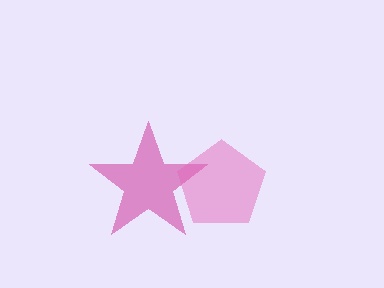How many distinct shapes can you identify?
There are 2 distinct shapes: a magenta star, a pink pentagon.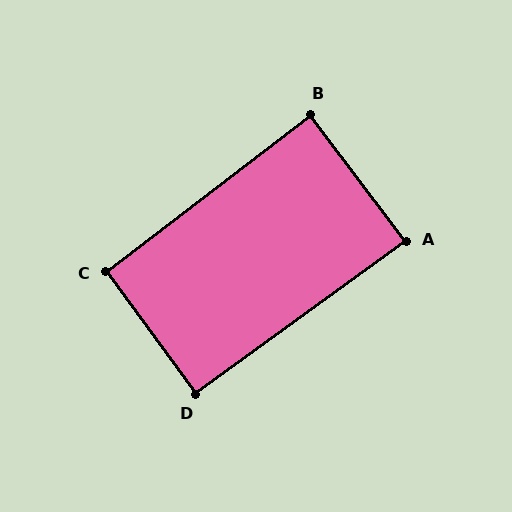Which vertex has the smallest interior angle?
A, at approximately 89 degrees.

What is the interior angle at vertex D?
Approximately 90 degrees (approximately right).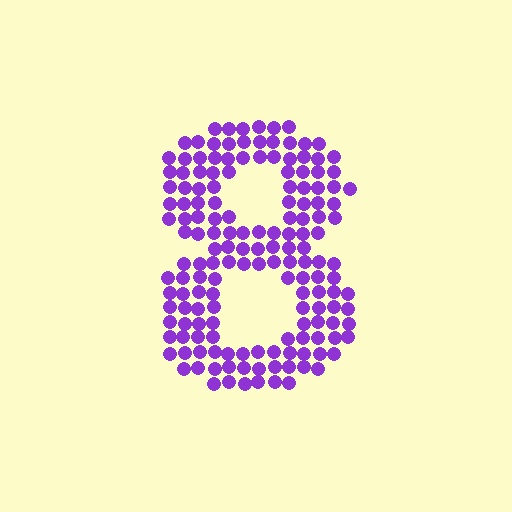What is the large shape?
The large shape is the digit 8.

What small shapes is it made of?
It is made of small circles.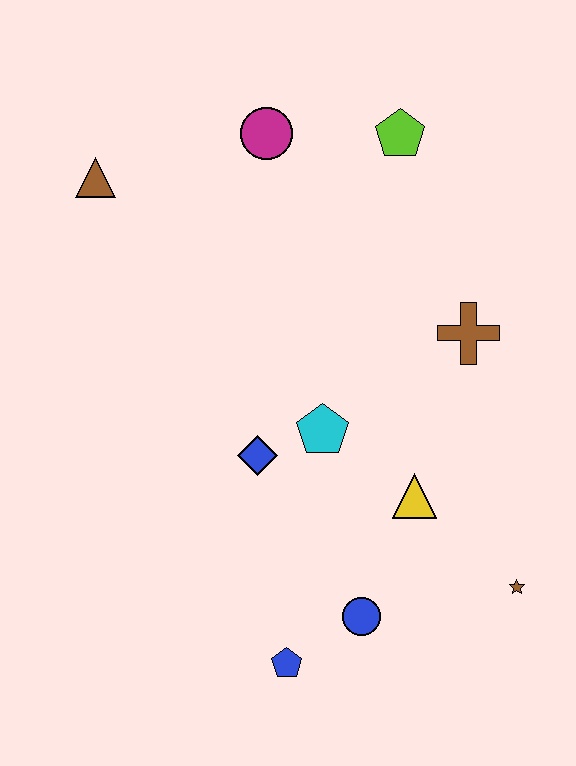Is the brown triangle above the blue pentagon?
Yes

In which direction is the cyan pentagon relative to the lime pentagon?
The cyan pentagon is below the lime pentagon.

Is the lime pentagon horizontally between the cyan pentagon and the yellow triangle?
Yes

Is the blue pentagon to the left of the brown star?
Yes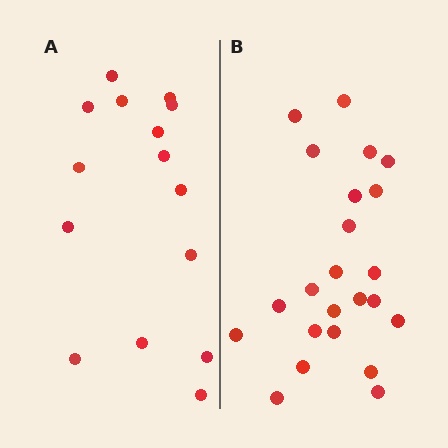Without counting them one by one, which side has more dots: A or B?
Region B (the right region) has more dots.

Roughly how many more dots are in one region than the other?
Region B has roughly 8 or so more dots than region A.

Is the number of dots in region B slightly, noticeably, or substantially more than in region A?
Region B has substantially more. The ratio is roughly 1.5 to 1.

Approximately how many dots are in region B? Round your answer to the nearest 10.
About 20 dots. (The exact count is 23, which rounds to 20.)